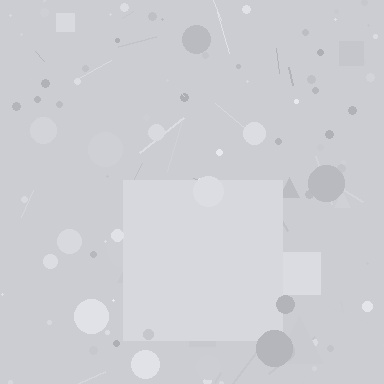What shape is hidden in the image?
A square is hidden in the image.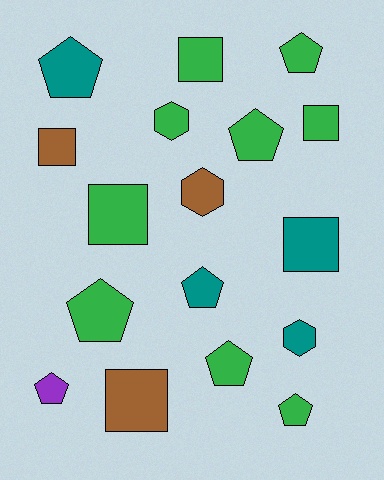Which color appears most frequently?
Green, with 9 objects.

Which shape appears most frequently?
Pentagon, with 8 objects.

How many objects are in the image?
There are 17 objects.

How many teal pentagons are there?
There are 2 teal pentagons.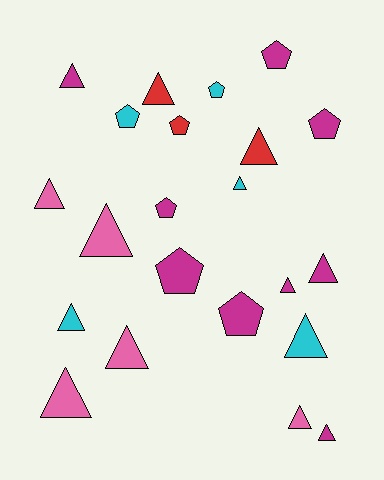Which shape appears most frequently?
Triangle, with 14 objects.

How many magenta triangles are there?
There are 4 magenta triangles.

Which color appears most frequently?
Magenta, with 9 objects.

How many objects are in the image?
There are 22 objects.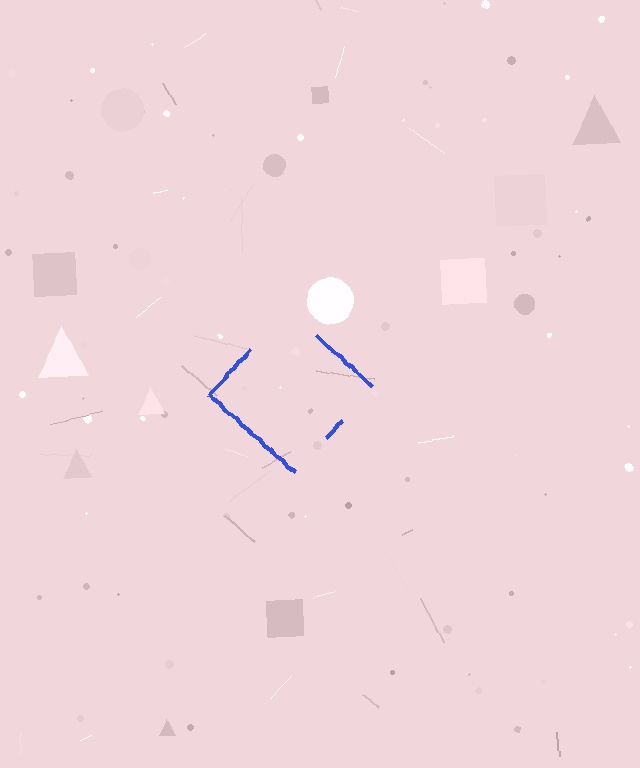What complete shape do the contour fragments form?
The contour fragments form a diamond.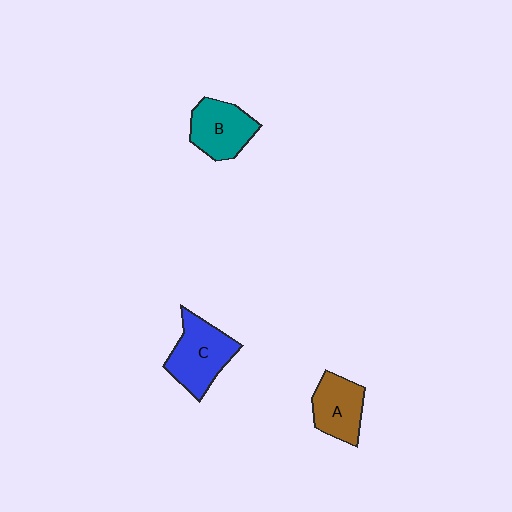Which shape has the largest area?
Shape C (blue).